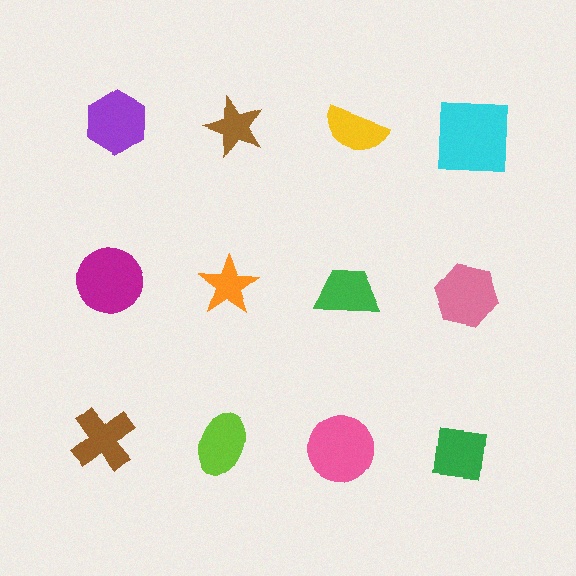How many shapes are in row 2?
4 shapes.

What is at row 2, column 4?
A pink hexagon.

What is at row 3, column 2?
A lime ellipse.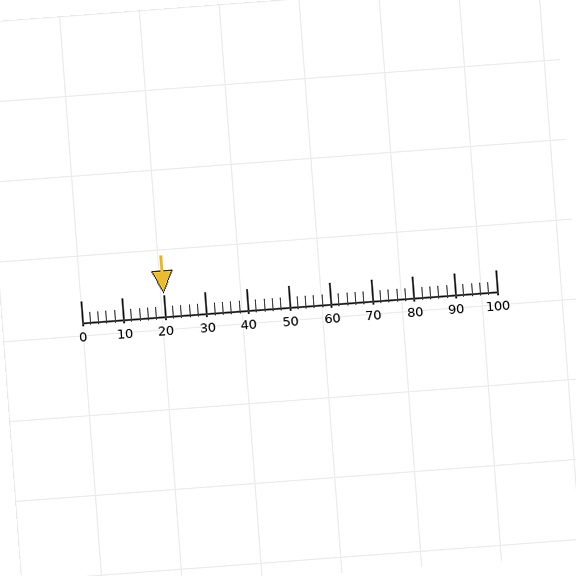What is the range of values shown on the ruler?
The ruler shows values from 0 to 100.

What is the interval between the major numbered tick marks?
The major tick marks are spaced 10 units apart.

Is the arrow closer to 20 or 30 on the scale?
The arrow is closer to 20.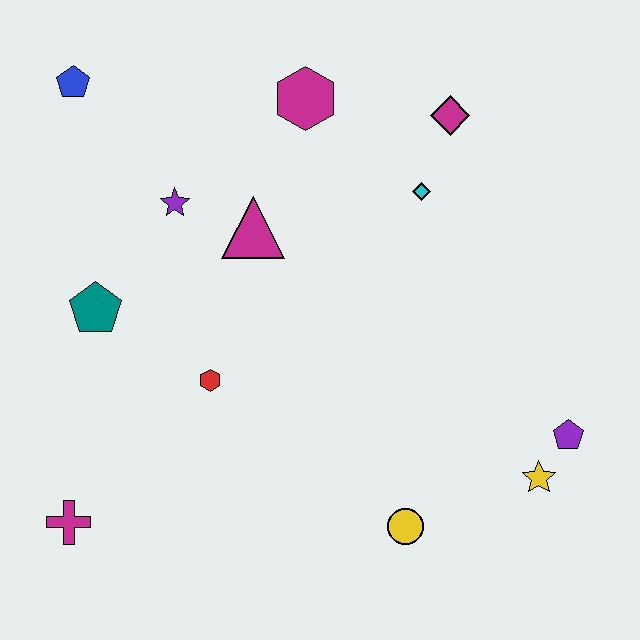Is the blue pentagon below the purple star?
No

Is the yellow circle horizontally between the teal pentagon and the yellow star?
Yes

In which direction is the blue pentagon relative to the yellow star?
The blue pentagon is to the left of the yellow star.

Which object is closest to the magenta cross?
The red hexagon is closest to the magenta cross.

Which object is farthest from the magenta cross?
The magenta diamond is farthest from the magenta cross.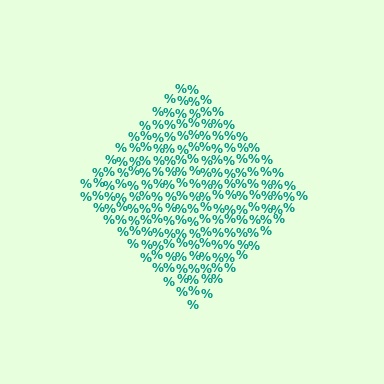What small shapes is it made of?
It is made of small percent signs.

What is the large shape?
The large shape is a diamond.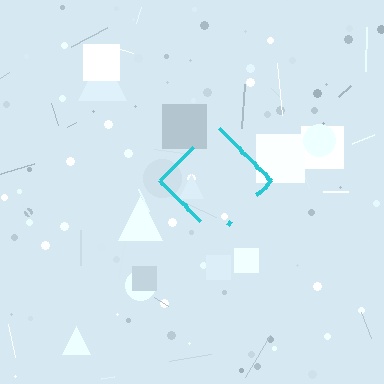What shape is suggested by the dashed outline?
The dashed outline suggests a diamond.